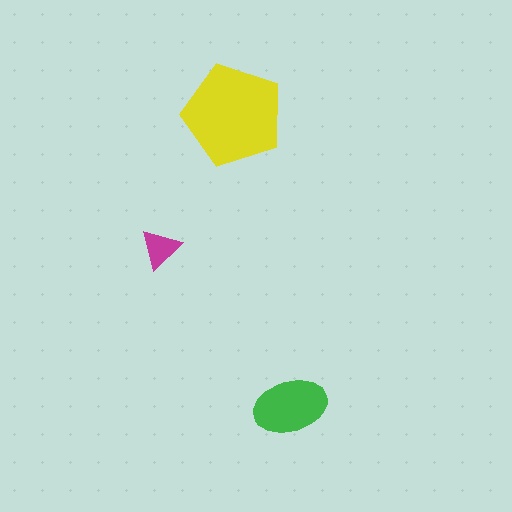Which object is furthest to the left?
The magenta triangle is leftmost.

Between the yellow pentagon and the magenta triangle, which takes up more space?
The yellow pentagon.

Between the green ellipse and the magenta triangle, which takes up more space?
The green ellipse.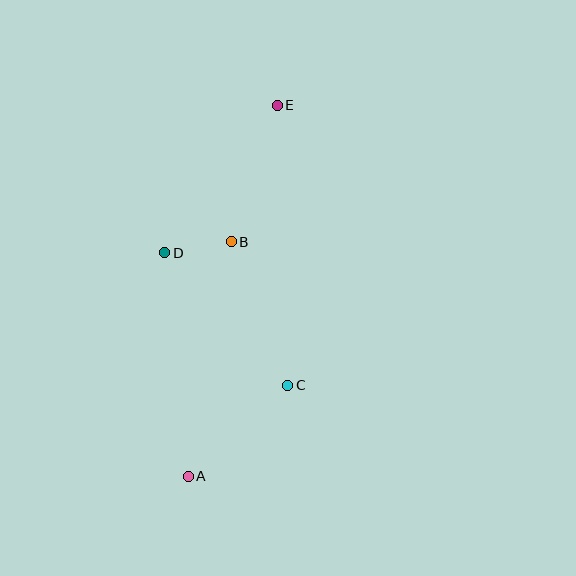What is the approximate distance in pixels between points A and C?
The distance between A and C is approximately 135 pixels.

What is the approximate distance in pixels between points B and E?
The distance between B and E is approximately 144 pixels.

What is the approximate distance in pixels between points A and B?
The distance between A and B is approximately 239 pixels.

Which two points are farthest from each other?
Points A and E are farthest from each other.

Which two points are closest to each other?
Points B and D are closest to each other.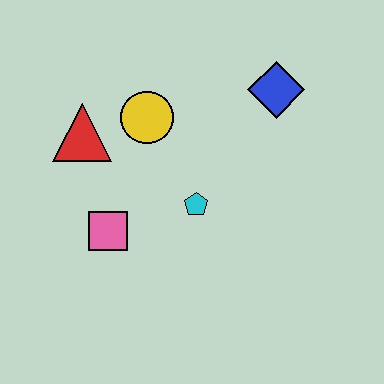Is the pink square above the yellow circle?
No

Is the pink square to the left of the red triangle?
No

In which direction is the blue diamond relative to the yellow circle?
The blue diamond is to the right of the yellow circle.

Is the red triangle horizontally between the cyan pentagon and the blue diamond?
No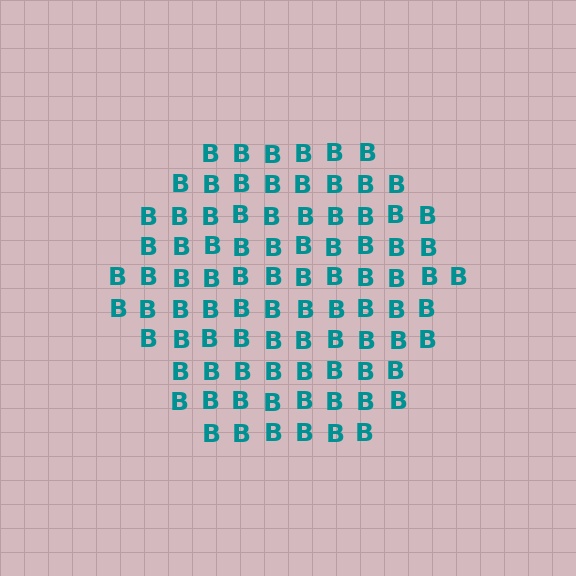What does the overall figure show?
The overall figure shows a hexagon.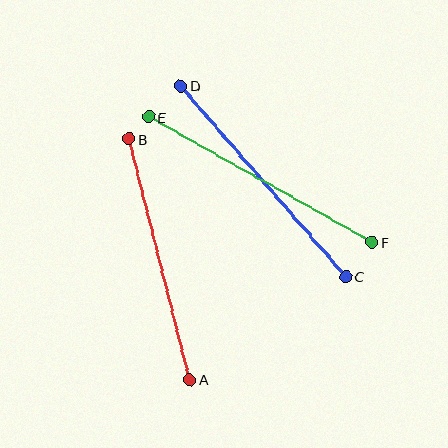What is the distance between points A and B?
The distance is approximately 249 pixels.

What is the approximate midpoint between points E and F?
The midpoint is at approximately (260, 180) pixels.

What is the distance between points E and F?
The distance is approximately 256 pixels.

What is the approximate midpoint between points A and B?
The midpoint is at approximately (159, 259) pixels.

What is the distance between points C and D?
The distance is approximately 252 pixels.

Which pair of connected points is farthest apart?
Points E and F are farthest apart.